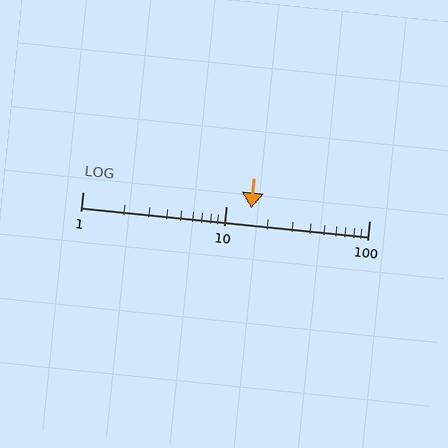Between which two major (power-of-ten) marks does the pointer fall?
The pointer is between 10 and 100.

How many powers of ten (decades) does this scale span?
The scale spans 2 decades, from 1 to 100.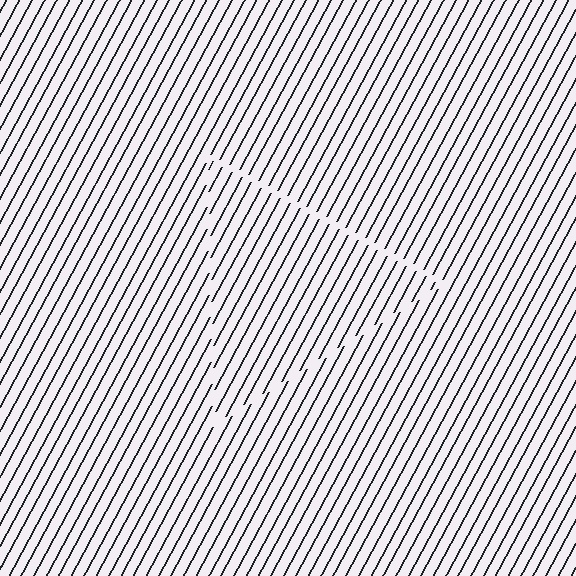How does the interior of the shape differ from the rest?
The interior of the shape contains the same grating, shifted by half a period — the contour is defined by the phase discontinuity where line-ends from the inner and outer gratings abut.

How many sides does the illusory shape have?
3 sides — the line-ends trace a triangle.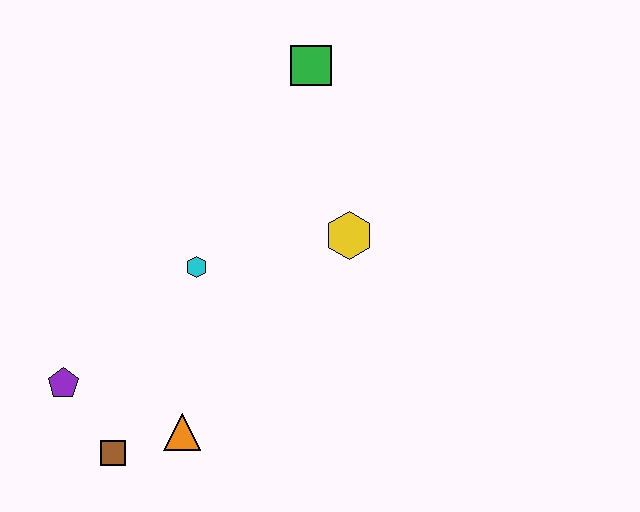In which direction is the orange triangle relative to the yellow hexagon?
The orange triangle is below the yellow hexagon.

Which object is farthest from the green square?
The brown square is farthest from the green square.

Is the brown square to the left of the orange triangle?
Yes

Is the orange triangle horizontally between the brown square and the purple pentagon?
No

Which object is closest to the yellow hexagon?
The cyan hexagon is closest to the yellow hexagon.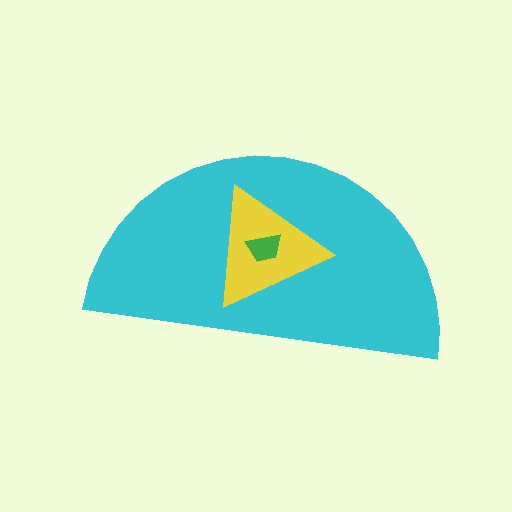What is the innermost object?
The green trapezoid.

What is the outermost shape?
The cyan semicircle.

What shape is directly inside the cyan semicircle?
The yellow triangle.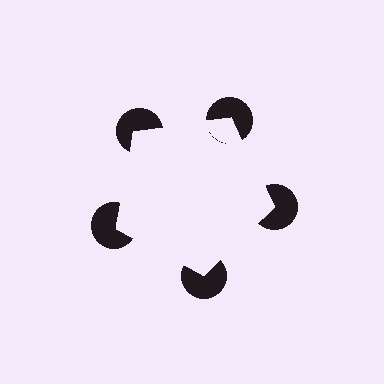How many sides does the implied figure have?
5 sides.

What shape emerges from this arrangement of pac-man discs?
An illusory pentagon — its edges are inferred from the aligned wedge cuts in the pac-man discs, not physically drawn.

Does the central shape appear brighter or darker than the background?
It typically appears slightly brighter than the background, even though no actual brightness change is drawn.